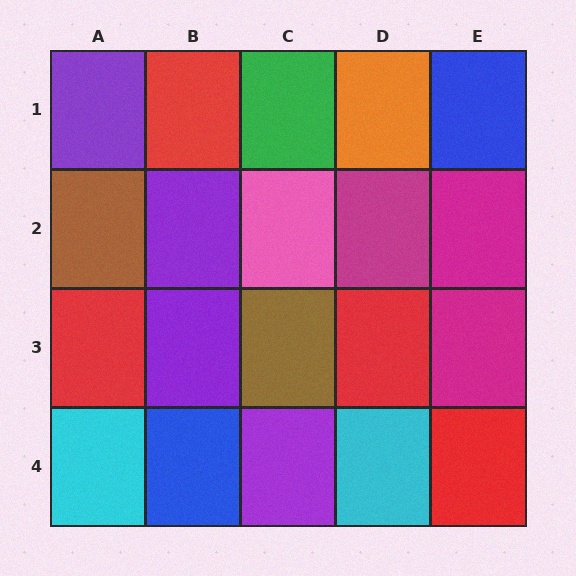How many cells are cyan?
2 cells are cyan.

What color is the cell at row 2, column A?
Brown.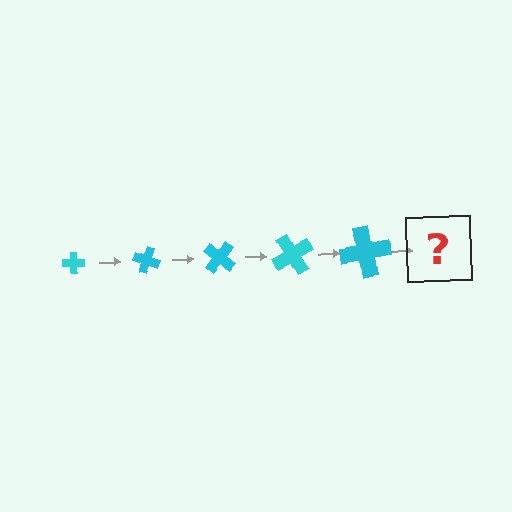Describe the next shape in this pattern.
It should be a cross, larger than the previous one and rotated 100 degrees from the start.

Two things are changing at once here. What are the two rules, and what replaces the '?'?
The two rules are that the cross grows larger each step and it rotates 20 degrees each step. The '?' should be a cross, larger than the previous one and rotated 100 degrees from the start.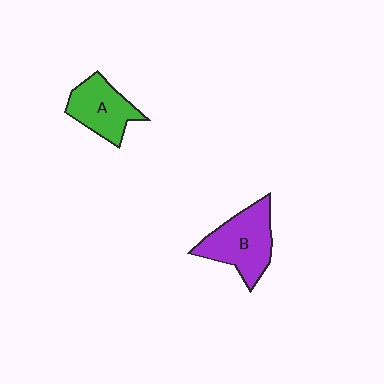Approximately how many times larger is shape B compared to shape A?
Approximately 1.3 times.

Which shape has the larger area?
Shape B (purple).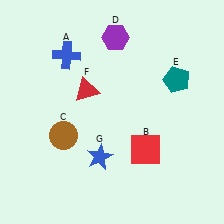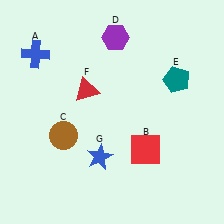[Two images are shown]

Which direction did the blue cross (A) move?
The blue cross (A) moved left.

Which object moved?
The blue cross (A) moved left.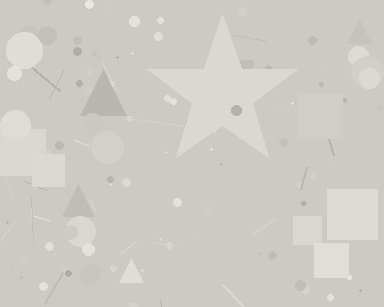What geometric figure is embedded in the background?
A star is embedded in the background.